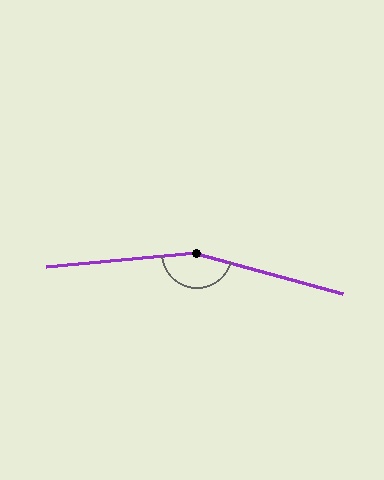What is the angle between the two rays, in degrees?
Approximately 159 degrees.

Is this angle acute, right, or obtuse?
It is obtuse.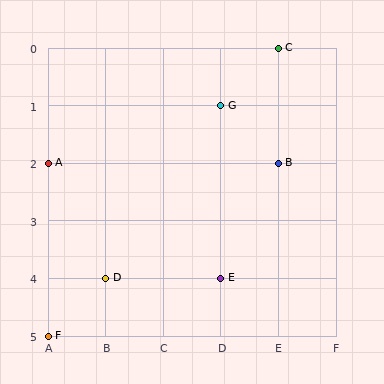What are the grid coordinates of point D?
Point D is at grid coordinates (B, 4).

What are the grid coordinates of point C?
Point C is at grid coordinates (E, 0).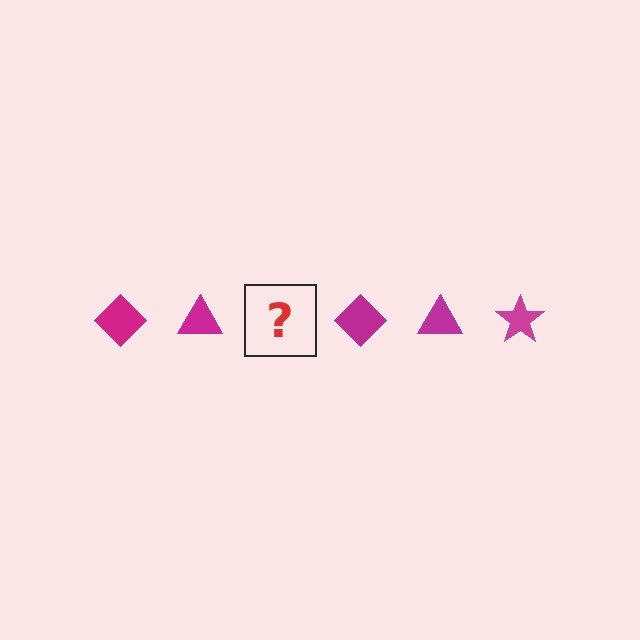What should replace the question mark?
The question mark should be replaced with a magenta star.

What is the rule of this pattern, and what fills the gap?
The rule is that the pattern cycles through diamond, triangle, star shapes in magenta. The gap should be filled with a magenta star.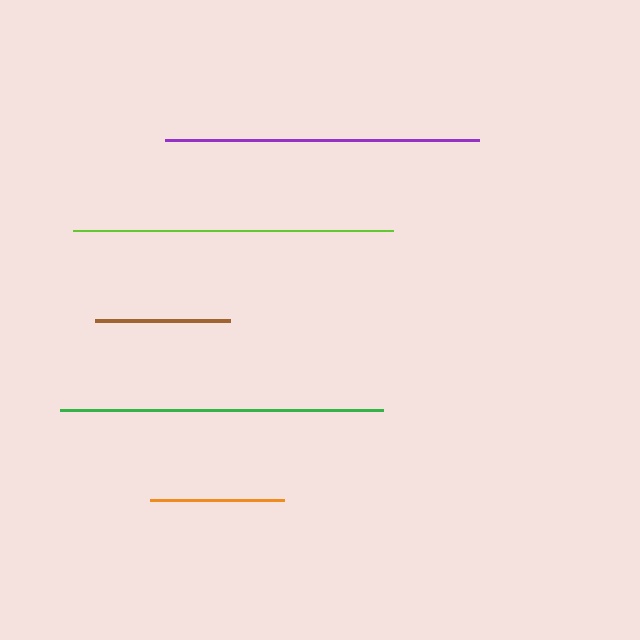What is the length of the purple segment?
The purple segment is approximately 314 pixels long.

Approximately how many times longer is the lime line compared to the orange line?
The lime line is approximately 2.4 times the length of the orange line.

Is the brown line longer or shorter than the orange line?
The brown line is longer than the orange line.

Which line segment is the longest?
The green line is the longest at approximately 323 pixels.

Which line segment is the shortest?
The orange line is the shortest at approximately 134 pixels.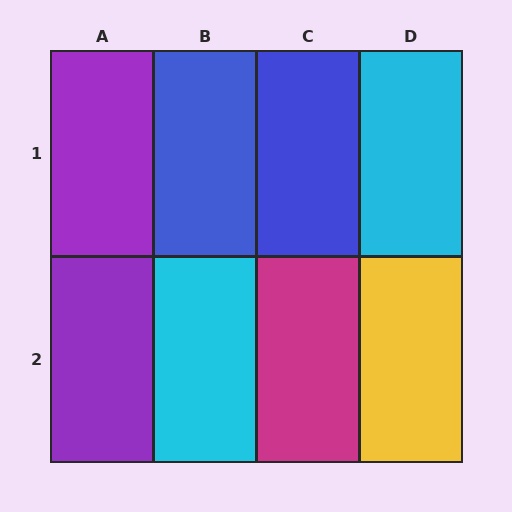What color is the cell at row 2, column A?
Purple.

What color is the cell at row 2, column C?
Magenta.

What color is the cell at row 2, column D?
Yellow.